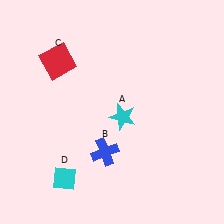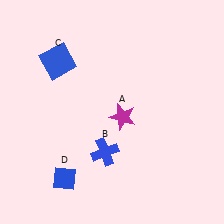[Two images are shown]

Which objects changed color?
A changed from cyan to magenta. C changed from red to blue. D changed from cyan to blue.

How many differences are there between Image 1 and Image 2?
There are 3 differences between the two images.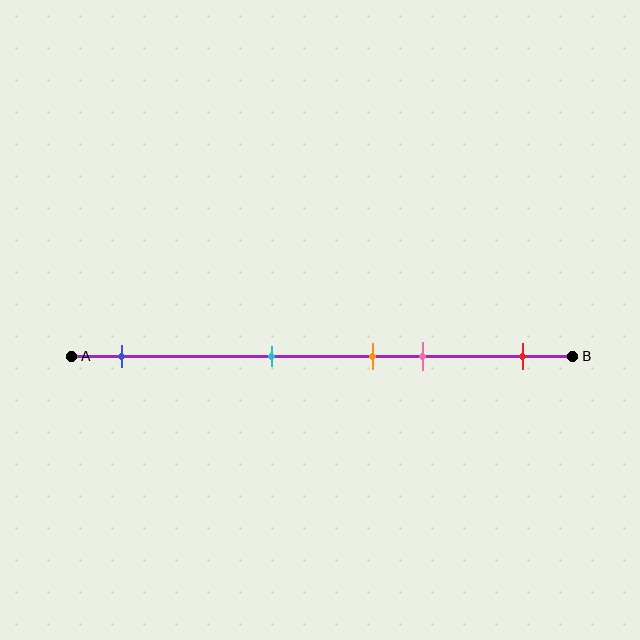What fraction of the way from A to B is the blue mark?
The blue mark is approximately 10% (0.1) of the way from A to B.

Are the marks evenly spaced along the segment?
No, the marks are not evenly spaced.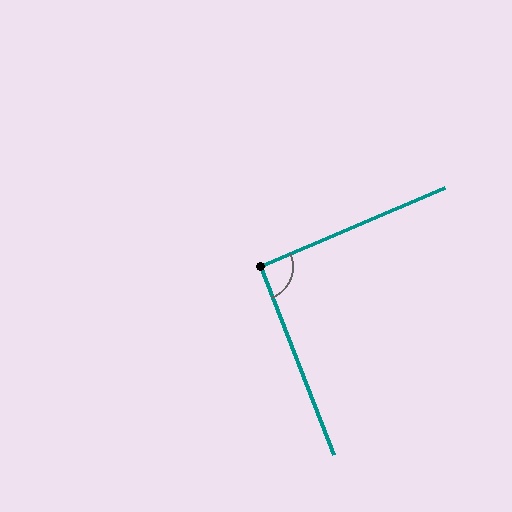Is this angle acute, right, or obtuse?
It is approximately a right angle.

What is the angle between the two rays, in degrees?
Approximately 92 degrees.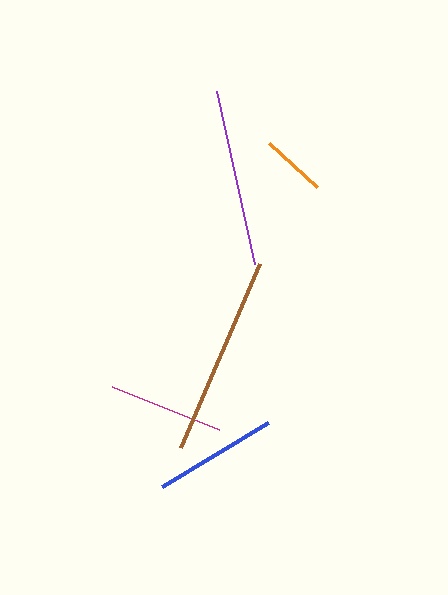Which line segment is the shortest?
The orange line is the shortest at approximately 66 pixels.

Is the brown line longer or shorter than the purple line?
The brown line is longer than the purple line.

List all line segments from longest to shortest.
From longest to shortest: brown, purple, blue, magenta, orange.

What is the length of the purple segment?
The purple segment is approximately 176 pixels long.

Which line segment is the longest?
The brown line is the longest at approximately 200 pixels.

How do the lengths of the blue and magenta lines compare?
The blue and magenta lines are approximately the same length.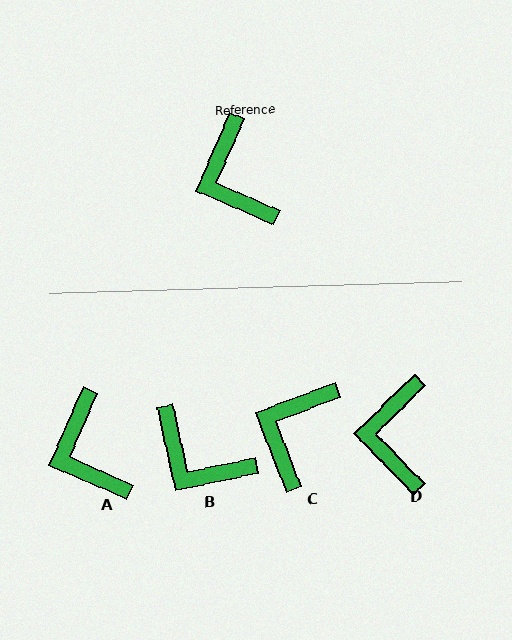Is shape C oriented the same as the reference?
No, it is off by about 45 degrees.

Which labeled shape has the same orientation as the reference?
A.